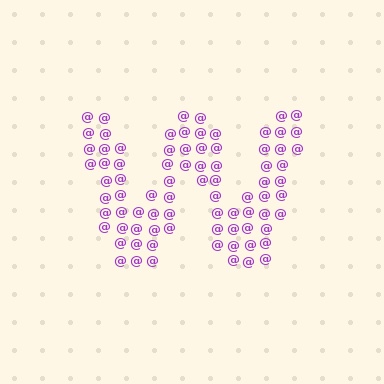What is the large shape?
The large shape is the letter W.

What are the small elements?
The small elements are at signs.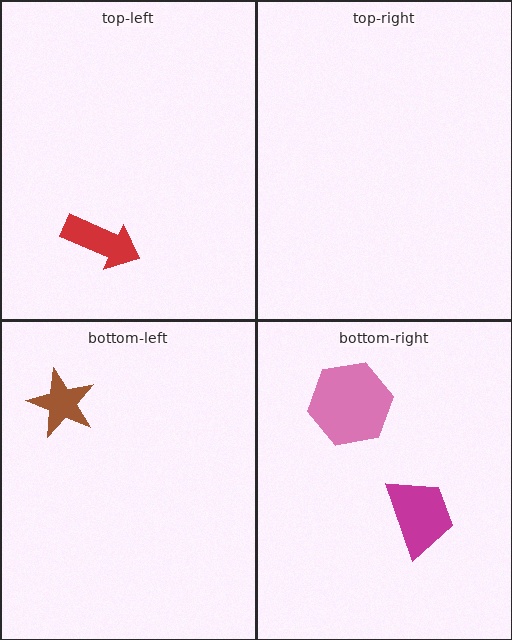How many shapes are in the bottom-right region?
2.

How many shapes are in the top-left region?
1.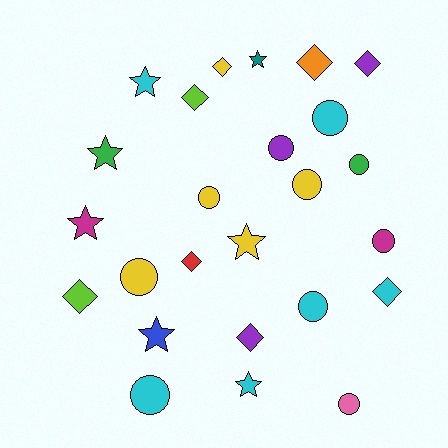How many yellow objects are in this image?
There are 5 yellow objects.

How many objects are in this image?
There are 25 objects.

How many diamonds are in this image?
There are 8 diamonds.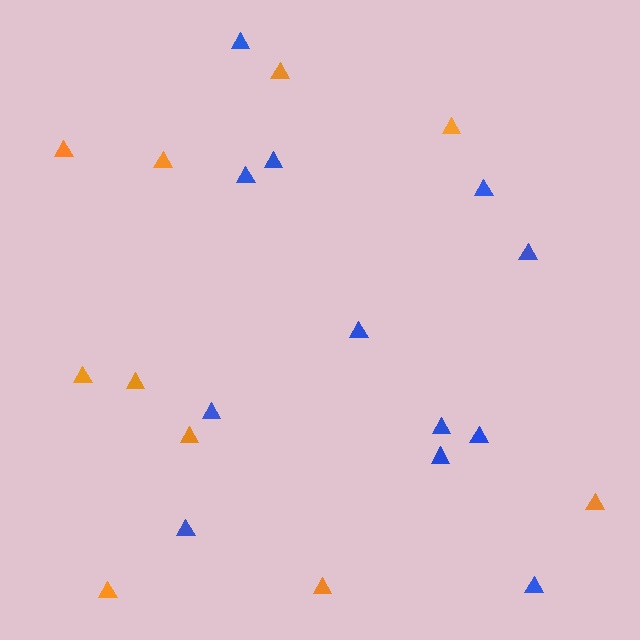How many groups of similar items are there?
There are 2 groups: one group of orange triangles (10) and one group of blue triangles (12).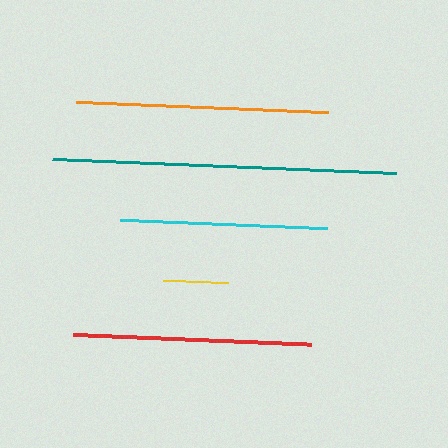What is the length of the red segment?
The red segment is approximately 238 pixels long.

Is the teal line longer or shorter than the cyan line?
The teal line is longer than the cyan line.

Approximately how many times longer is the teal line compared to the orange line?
The teal line is approximately 1.4 times the length of the orange line.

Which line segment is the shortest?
The yellow line is the shortest at approximately 65 pixels.